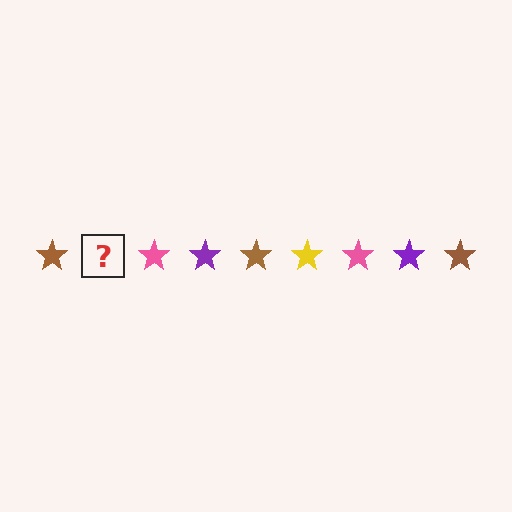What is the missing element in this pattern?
The missing element is a yellow star.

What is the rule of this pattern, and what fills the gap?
The rule is that the pattern cycles through brown, yellow, pink, purple stars. The gap should be filled with a yellow star.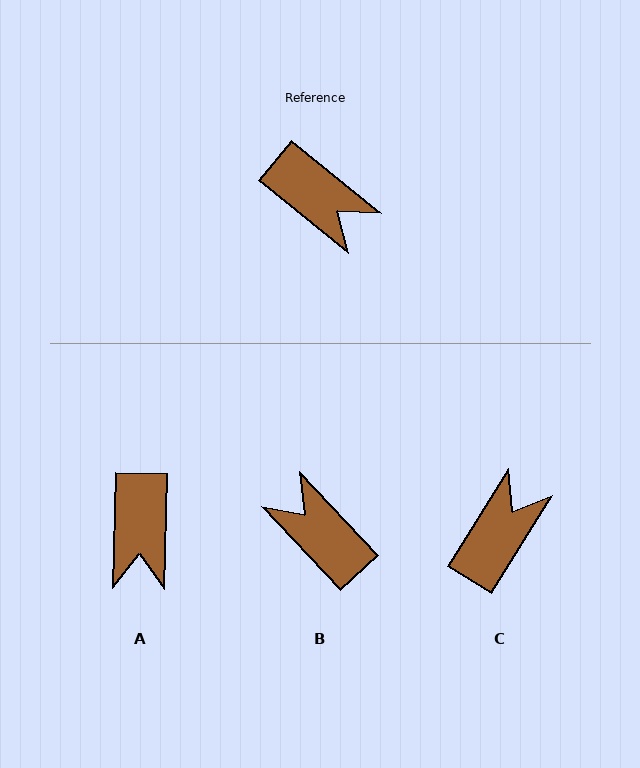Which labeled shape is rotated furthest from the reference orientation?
B, about 172 degrees away.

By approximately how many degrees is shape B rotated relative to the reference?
Approximately 172 degrees counter-clockwise.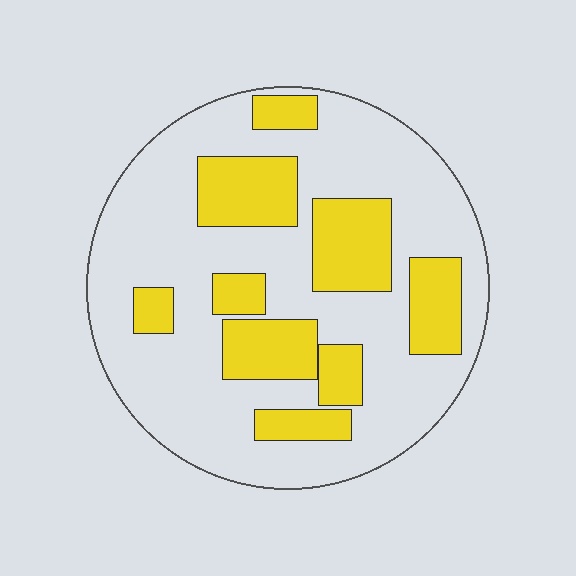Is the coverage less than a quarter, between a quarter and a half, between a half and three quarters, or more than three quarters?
Between a quarter and a half.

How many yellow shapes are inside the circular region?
9.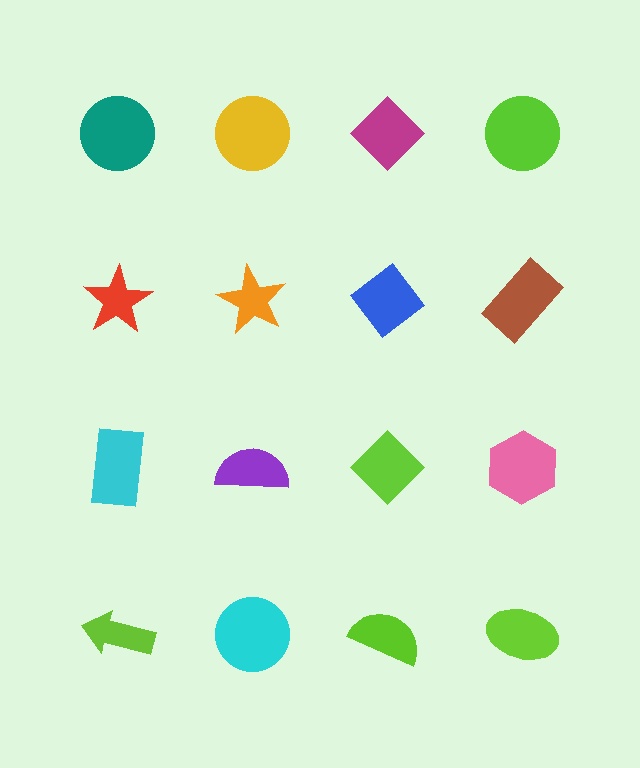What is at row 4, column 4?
A lime ellipse.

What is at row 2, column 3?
A blue diamond.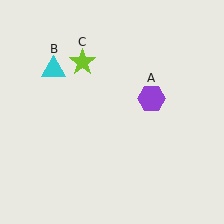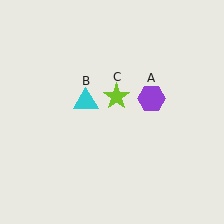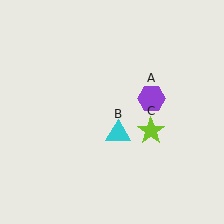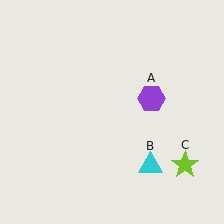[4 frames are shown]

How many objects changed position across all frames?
2 objects changed position: cyan triangle (object B), lime star (object C).